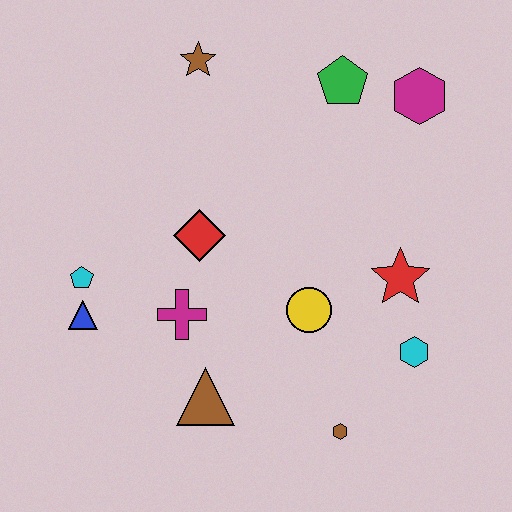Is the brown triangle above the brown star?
No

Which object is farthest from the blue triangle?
The magenta hexagon is farthest from the blue triangle.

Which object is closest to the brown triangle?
The magenta cross is closest to the brown triangle.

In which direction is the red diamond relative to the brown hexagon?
The red diamond is above the brown hexagon.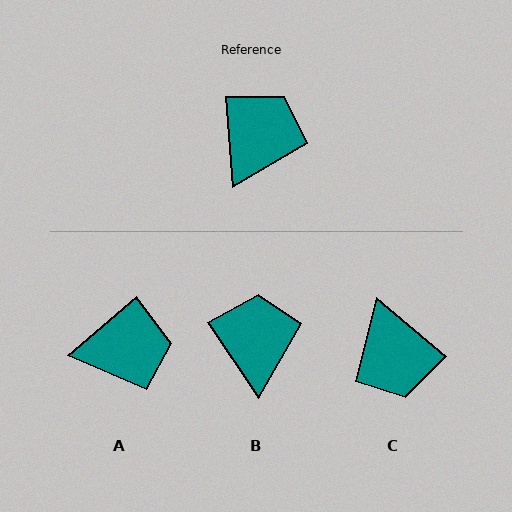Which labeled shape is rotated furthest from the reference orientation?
C, about 134 degrees away.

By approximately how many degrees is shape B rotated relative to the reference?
Approximately 30 degrees counter-clockwise.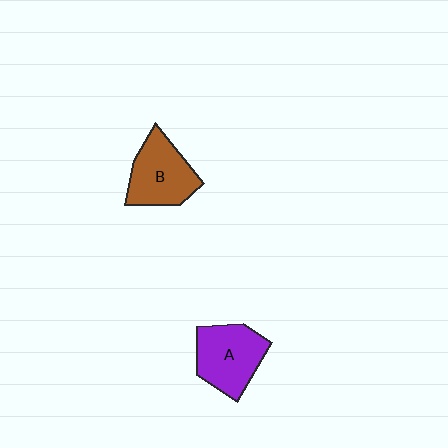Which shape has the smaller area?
Shape B (brown).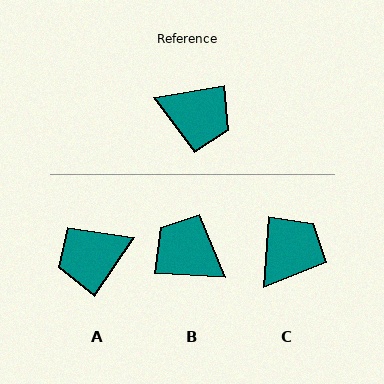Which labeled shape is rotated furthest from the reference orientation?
B, about 166 degrees away.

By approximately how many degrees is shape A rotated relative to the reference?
Approximately 134 degrees clockwise.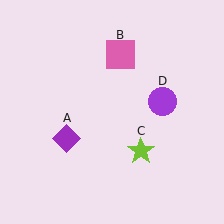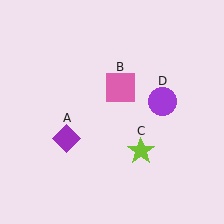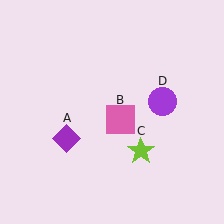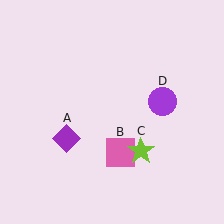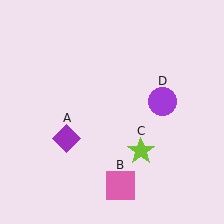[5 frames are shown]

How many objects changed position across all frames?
1 object changed position: pink square (object B).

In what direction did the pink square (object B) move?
The pink square (object B) moved down.